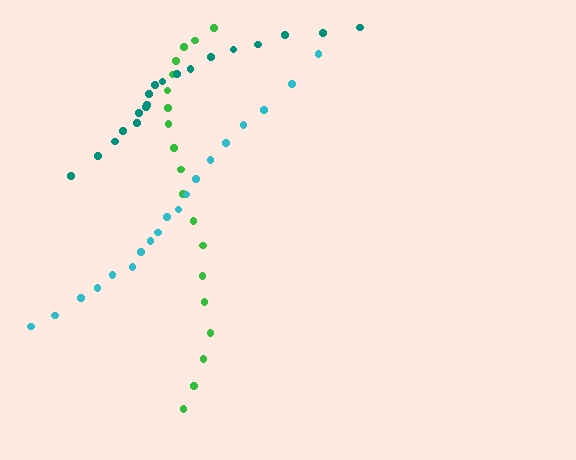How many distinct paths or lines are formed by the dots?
There are 3 distinct paths.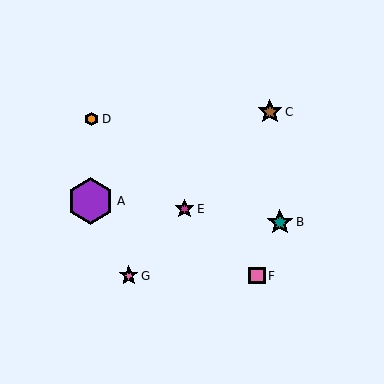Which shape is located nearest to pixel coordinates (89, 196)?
The purple hexagon (labeled A) at (90, 201) is nearest to that location.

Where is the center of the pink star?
The center of the pink star is at (129, 276).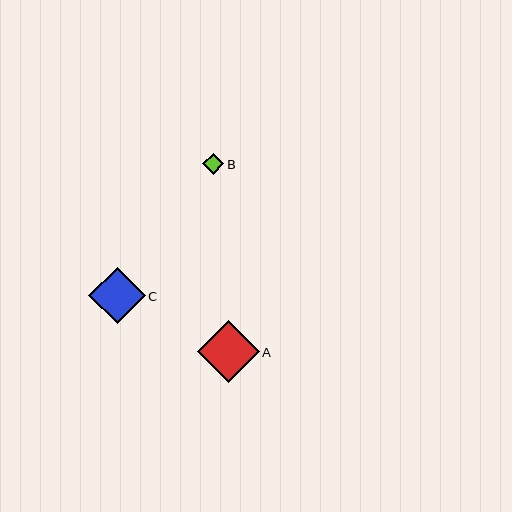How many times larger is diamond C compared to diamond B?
Diamond C is approximately 2.7 times the size of diamond B.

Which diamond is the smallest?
Diamond B is the smallest with a size of approximately 21 pixels.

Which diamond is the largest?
Diamond A is the largest with a size of approximately 62 pixels.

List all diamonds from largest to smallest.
From largest to smallest: A, C, B.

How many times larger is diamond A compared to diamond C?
Diamond A is approximately 1.1 times the size of diamond C.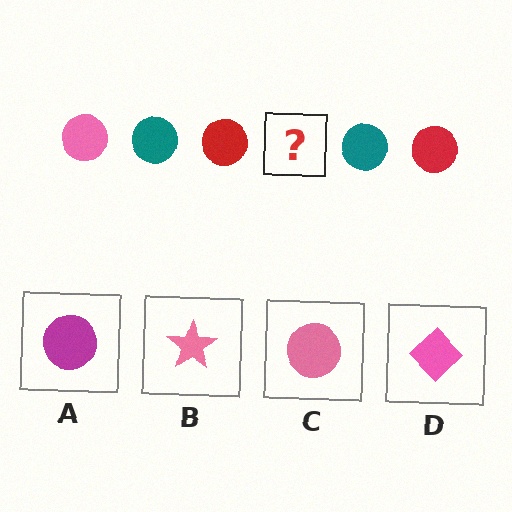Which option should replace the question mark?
Option C.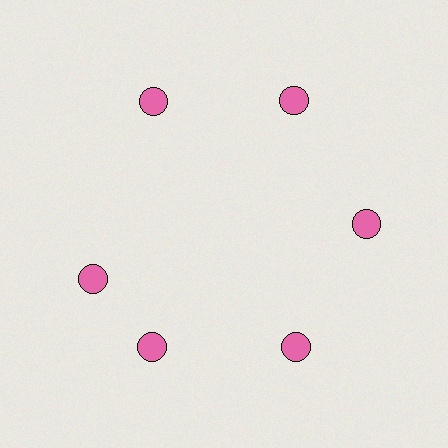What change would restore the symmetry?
The symmetry would be restored by rotating it back into even spacing with its neighbors so that all 6 circles sit at equal angles and equal distance from the center.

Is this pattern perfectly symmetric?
No. The 6 pink circles are arranged in a ring, but one element near the 9 o'clock position is rotated out of alignment along the ring, breaking the 6-fold rotational symmetry.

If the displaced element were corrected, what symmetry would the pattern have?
It would have 6-fold rotational symmetry — the pattern would map onto itself every 60 degrees.